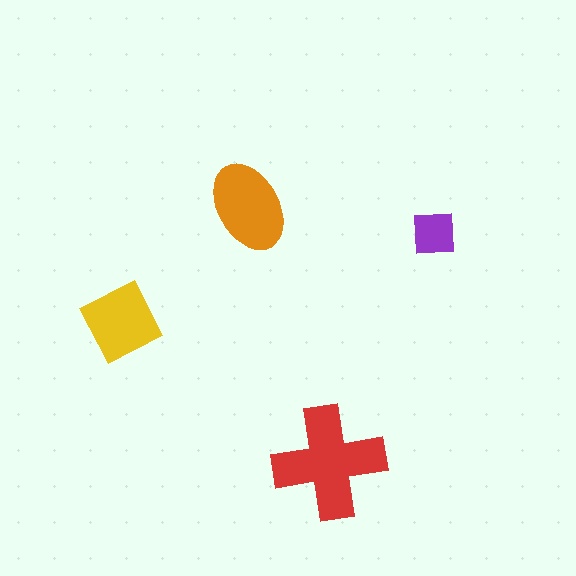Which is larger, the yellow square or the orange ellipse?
The orange ellipse.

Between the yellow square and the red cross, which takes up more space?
The red cross.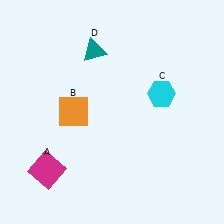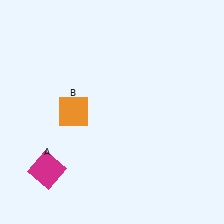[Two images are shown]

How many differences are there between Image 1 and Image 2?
There are 2 differences between the two images.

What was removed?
The teal triangle (D), the cyan hexagon (C) were removed in Image 2.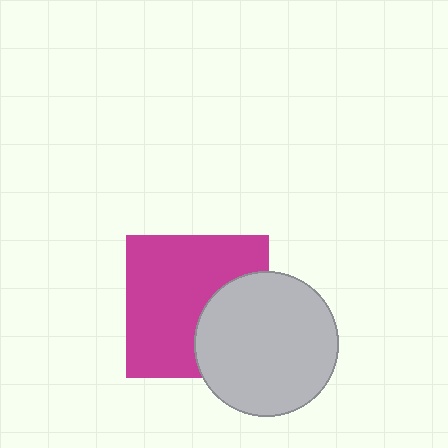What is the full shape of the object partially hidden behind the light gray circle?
The partially hidden object is a magenta square.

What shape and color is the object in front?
The object in front is a light gray circle.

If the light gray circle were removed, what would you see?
You would see the complete magenta square.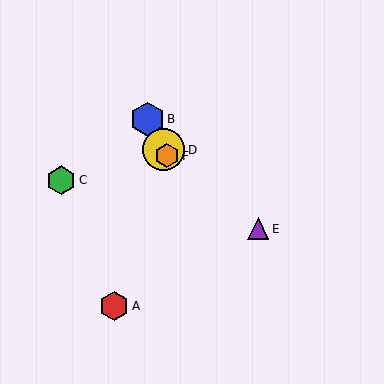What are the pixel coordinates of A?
Object A is at (114, 306).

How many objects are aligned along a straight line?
3 objects (B, D, F) are aligned along a straight line.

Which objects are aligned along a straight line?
Objects B, D, F are aligned along a straight line.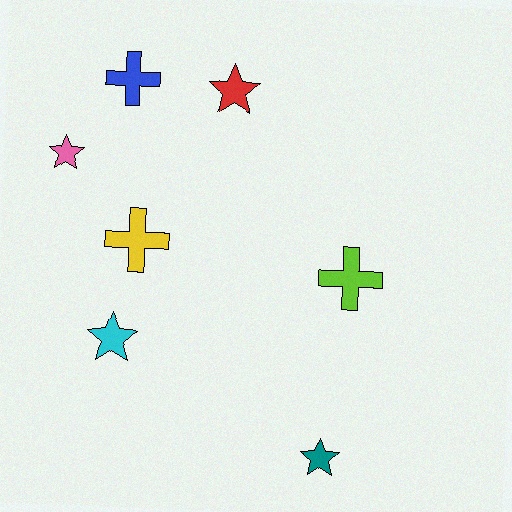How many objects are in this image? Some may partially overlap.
There are 7 objects.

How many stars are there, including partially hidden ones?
There are 4 stars.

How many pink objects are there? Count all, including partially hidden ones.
There is 1 pink object.